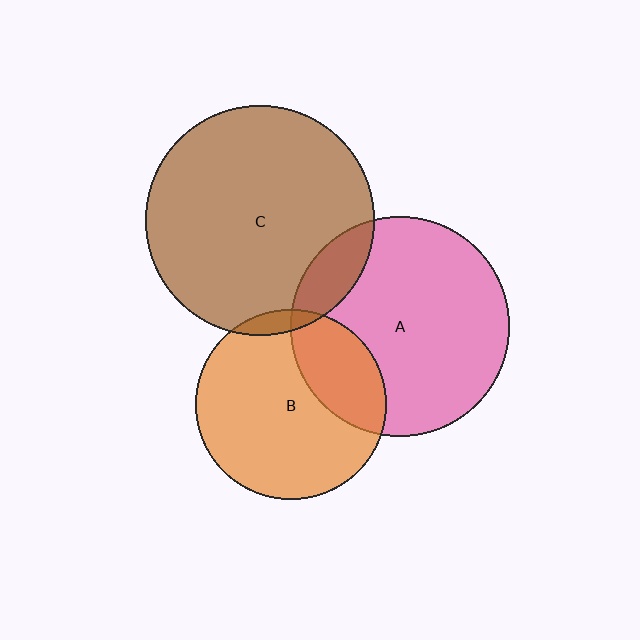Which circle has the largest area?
Circle C (brown).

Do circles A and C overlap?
Yes.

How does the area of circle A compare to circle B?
Approximately 1.3 times.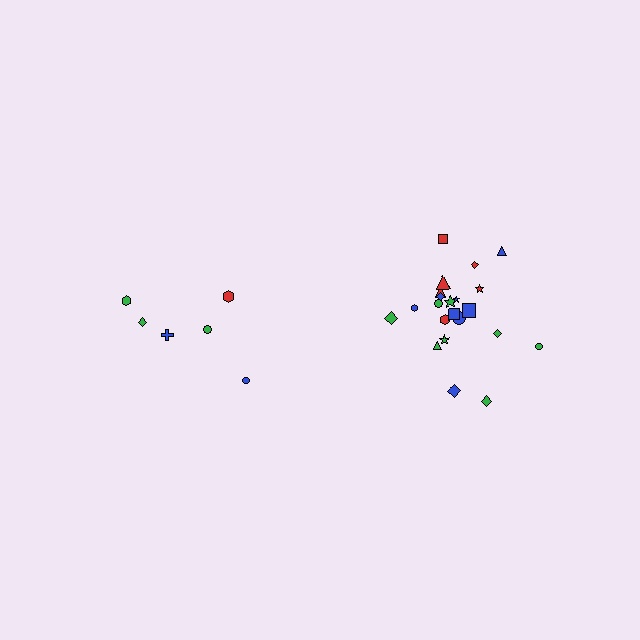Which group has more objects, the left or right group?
The right group.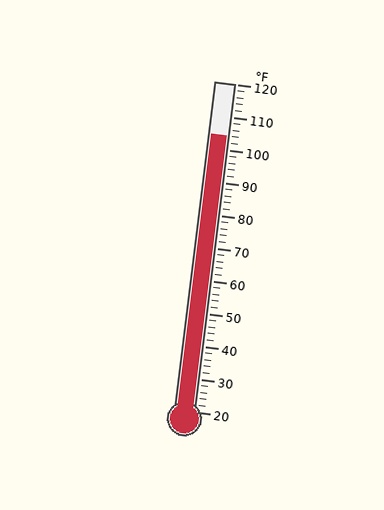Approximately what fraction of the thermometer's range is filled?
The thermometer is filled to approximately 85% of its range.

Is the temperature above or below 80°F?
The temperature is above 80°F.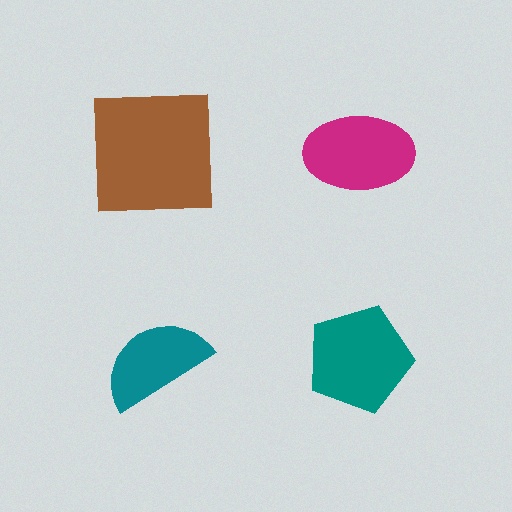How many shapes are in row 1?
2 shapes.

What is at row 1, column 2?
A magenta ellipse.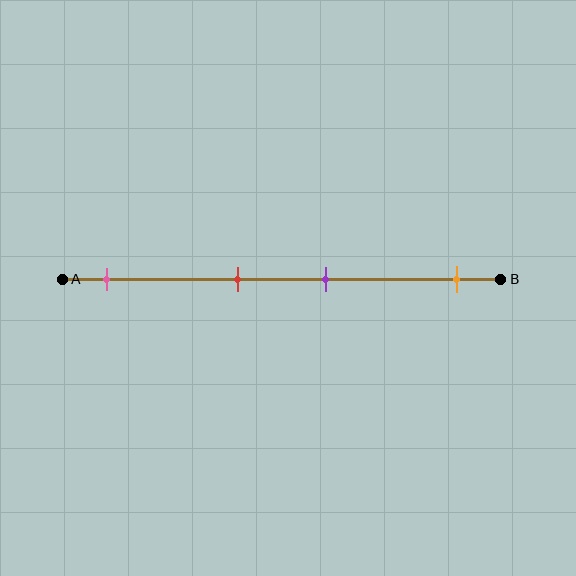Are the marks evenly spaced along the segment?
No, the marks are not evenly spaced.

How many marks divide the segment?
There are 4 marks dividing the segment.